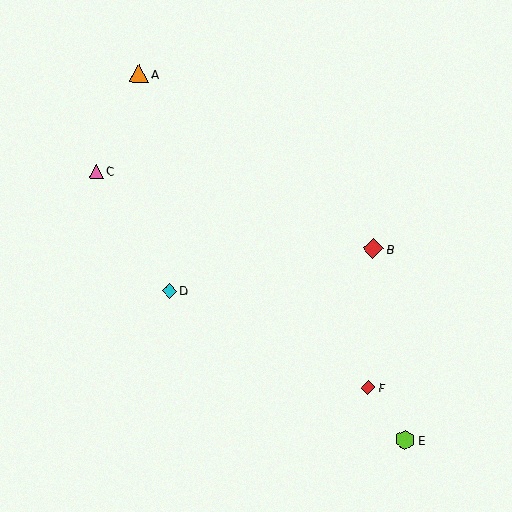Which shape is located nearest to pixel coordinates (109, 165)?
The pink triangle (labeled C) at (96, 171) is nearest to that location.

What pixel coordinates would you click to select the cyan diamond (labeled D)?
Click at (169, 291) to select the cyan diamond D.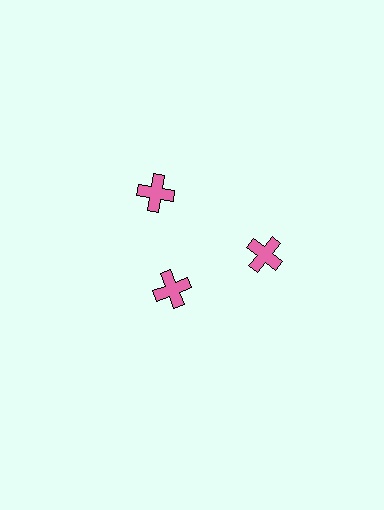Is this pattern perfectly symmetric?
No. The 3 pink crosses are arranged in a ring, but one element near the 7 o'clock position is pulled inward toward the center, breaking the 3-fold rotational symmetry.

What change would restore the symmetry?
The symmetry would be restored by moving it outward, back onto the ring so that all 3 crosses sit at equal angles and equal distance from the center.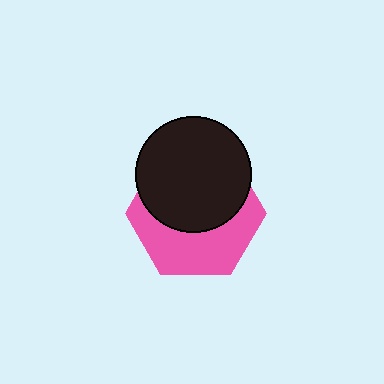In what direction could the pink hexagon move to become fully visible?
The pink hexagon could move down. That would shift it out from behind the black circle entirely.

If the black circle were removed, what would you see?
You would see the complete pink hexagon.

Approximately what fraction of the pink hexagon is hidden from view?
Roughly 54% of the pink hexagon is hidden behind the black circle.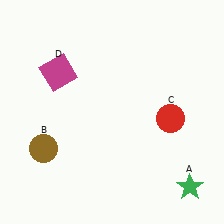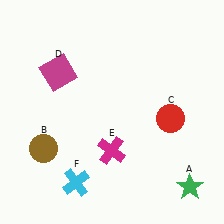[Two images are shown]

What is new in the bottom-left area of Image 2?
A cyan cross (F) was added in the bottom-left area of Image 2.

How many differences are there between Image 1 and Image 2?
There are 2 differences between the two images.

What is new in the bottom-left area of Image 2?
A magenta cross (E) was added in the bottom-left area of Image 2.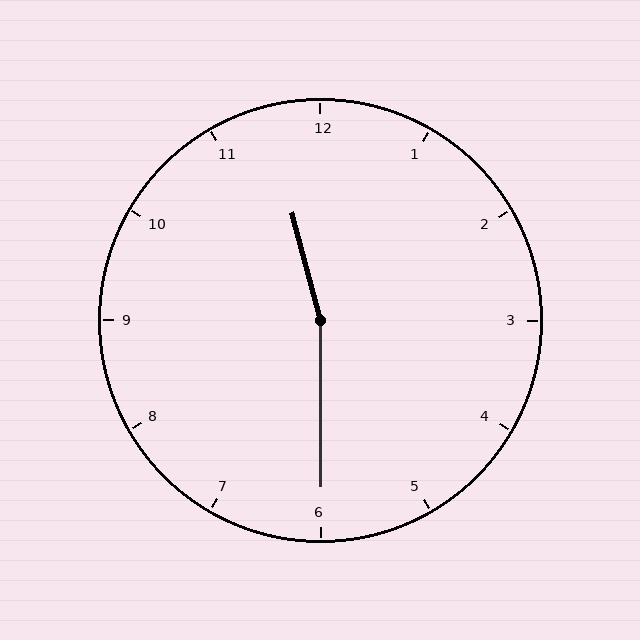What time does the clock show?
11:30.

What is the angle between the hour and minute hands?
Approximately 165 degrees.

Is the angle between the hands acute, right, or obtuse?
It is obtuse.